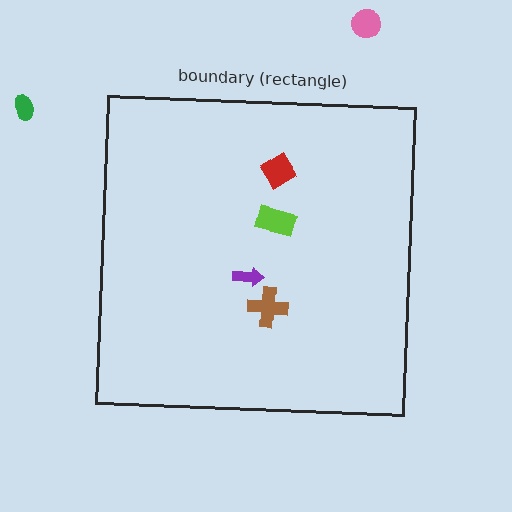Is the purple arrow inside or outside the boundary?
Inside.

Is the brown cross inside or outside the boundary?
Inside.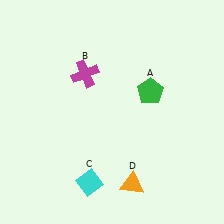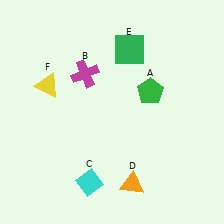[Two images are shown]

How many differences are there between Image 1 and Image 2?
There are 2 differences between the two images.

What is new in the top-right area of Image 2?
A green square (E) was added in the top-right area of Image 2.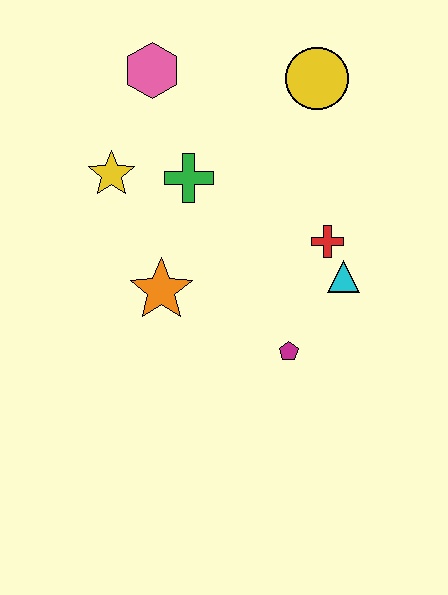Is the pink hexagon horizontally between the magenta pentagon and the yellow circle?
No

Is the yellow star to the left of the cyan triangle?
Yes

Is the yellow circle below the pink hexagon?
Yes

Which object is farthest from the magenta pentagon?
The pink hexagon is farthest from the magenta pentagon.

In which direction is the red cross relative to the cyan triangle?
The red cross is above the cyan triangle.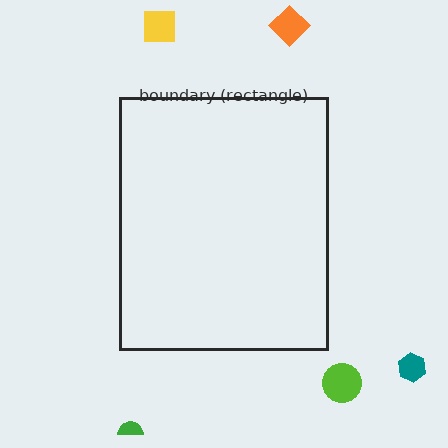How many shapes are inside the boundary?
0 inside, 5 outside.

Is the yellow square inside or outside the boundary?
Outside.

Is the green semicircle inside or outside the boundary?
Outside.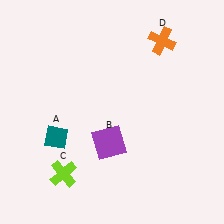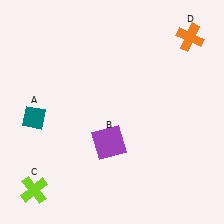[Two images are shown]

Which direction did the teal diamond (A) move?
The teal diamond (A) moved left.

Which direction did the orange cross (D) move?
The orange cross (D) moved right.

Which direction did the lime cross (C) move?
The lime cross (C) moved left.